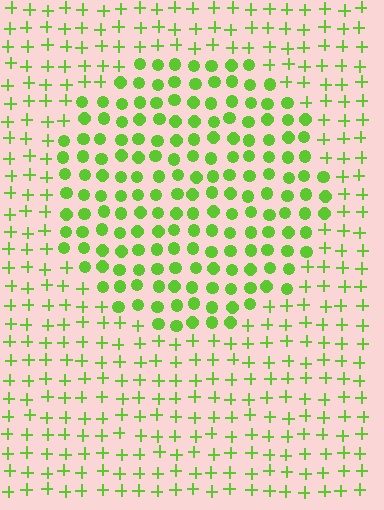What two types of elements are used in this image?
The image uses circles inside the circle region and plus signs outside it.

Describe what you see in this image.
The image is filled with small lime elements arranged in a uniform grid. A circle-shaped region contains circles, while the surrounding area contains plus signs. The boundary is defined purely by the change in element shape.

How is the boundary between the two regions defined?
The boundary is defined by a change in element shape: circles inside vs. plus signs outside. All elements share the same color and spacing.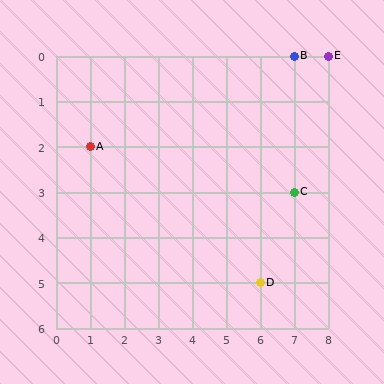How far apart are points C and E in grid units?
Points C and E are 1 column and 3 rows apart (about 3.2 grid units diagonally).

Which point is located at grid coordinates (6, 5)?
Point D is at (6, 5).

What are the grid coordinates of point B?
Point B is at grid coordinates (7, 0).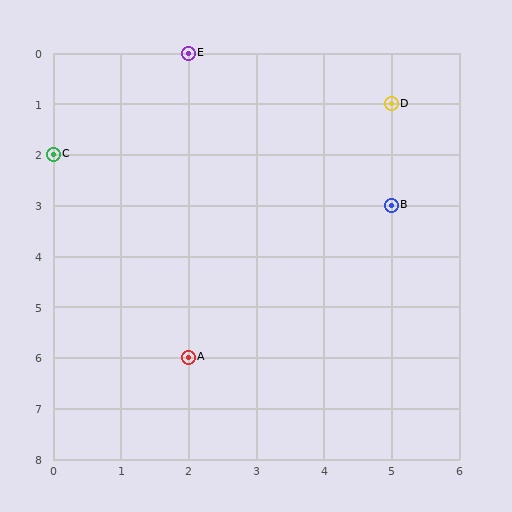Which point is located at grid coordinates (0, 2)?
Point C is at (0, 2).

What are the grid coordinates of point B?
Point B is at grid coordinates (5, 3).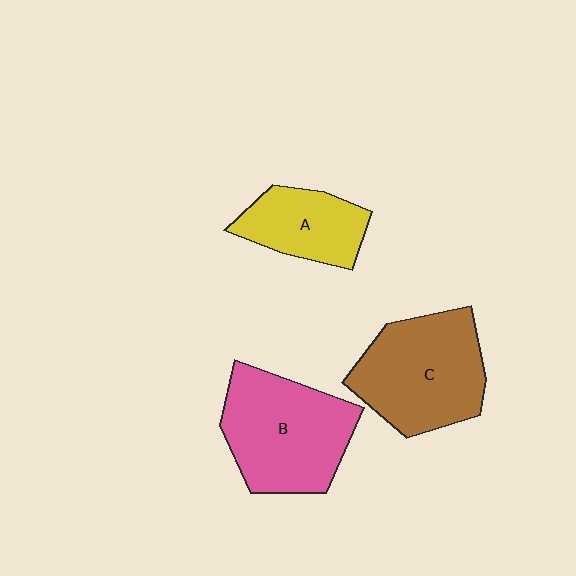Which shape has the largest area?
Shape B (pink).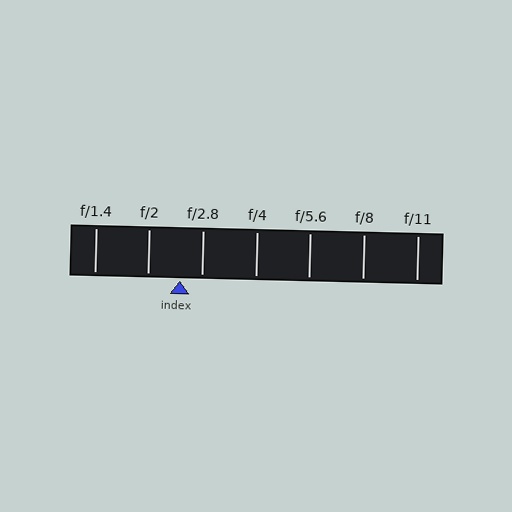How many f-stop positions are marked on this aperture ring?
There are 7 f-stop positions marked.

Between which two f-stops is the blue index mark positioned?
The index mark is between f/2 and f/2.8.